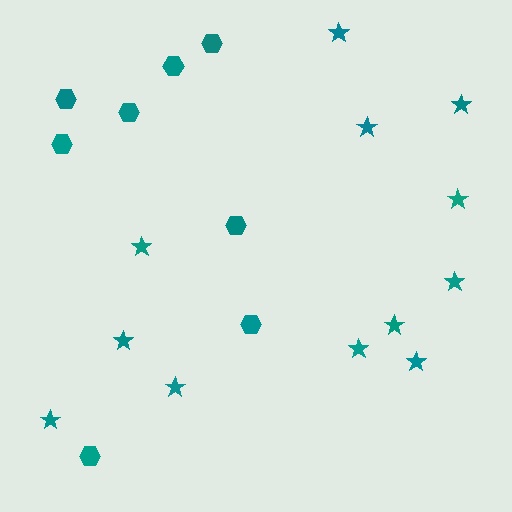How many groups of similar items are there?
There are 2 groups: one group of hexagons (8) and one group of stars (12).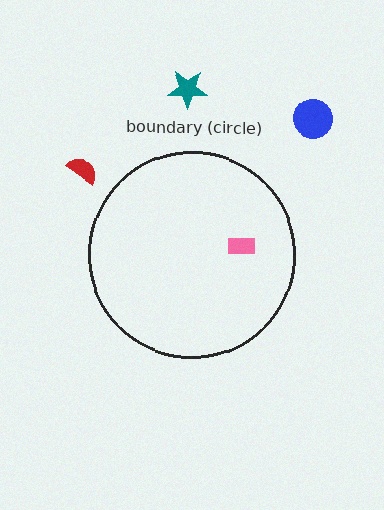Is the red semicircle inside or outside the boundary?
Outside.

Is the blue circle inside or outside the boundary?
Outside.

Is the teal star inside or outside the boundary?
Outside.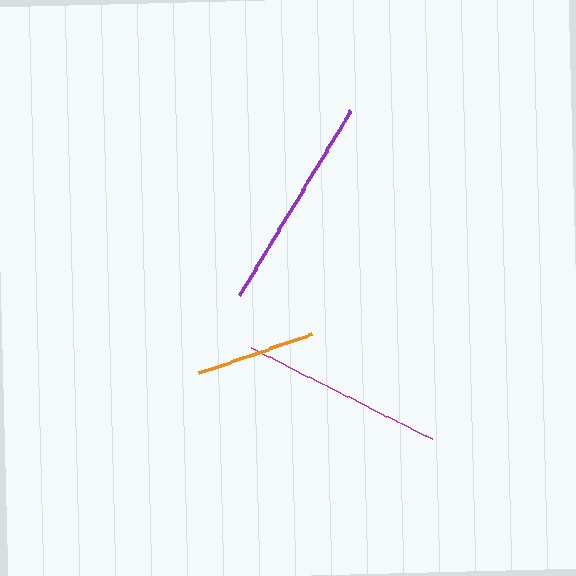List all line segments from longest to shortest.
From longest to shortest: purple, magenta, orange.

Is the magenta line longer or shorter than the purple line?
The purple line is longer than the magenta line.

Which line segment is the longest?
The purple line is the longest at approximately 216 pixels.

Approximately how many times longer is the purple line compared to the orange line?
The purple line is approximately 1.8 times the length of the orange line.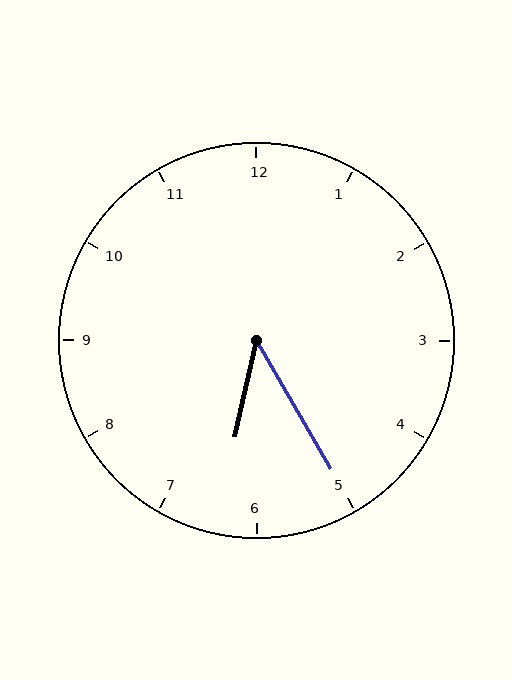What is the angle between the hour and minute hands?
Approximately 42 degrees.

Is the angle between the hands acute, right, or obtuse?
It is acute.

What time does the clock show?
6:25.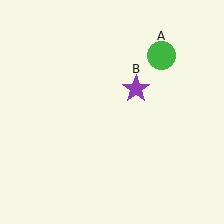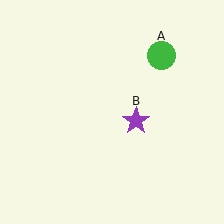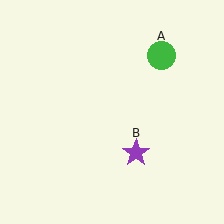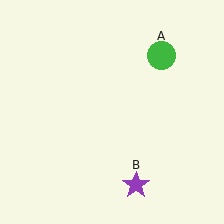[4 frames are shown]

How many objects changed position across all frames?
1 object changed position: purple star (object B).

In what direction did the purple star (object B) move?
The purple star (object B) moved down.